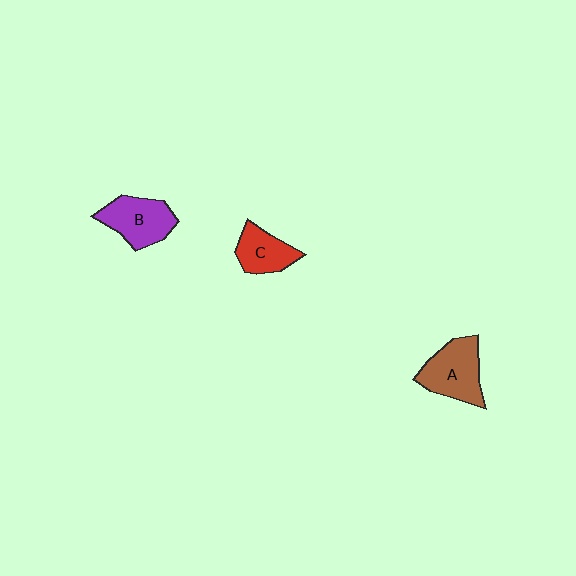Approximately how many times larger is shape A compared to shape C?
Approximately 1.4 times.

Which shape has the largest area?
Shape A (brown).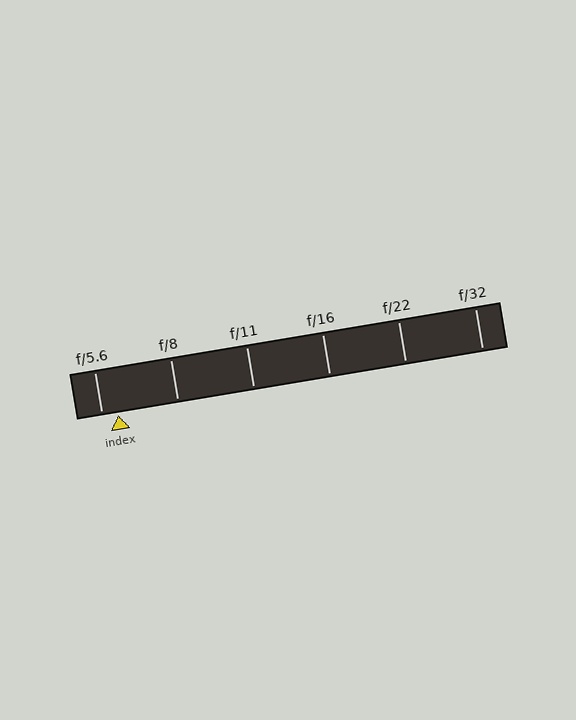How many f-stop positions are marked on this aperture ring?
There are 6 f-stop positions marked.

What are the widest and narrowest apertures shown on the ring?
The widest aperture shown is f/5.6 and the narrowest is f/32.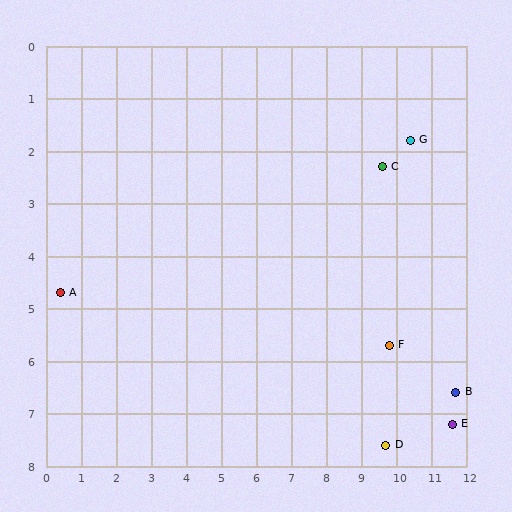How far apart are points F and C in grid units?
Points F and C are about 3.4 grid units apart.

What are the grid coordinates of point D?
Point D is at approximately (9.7, 7.6).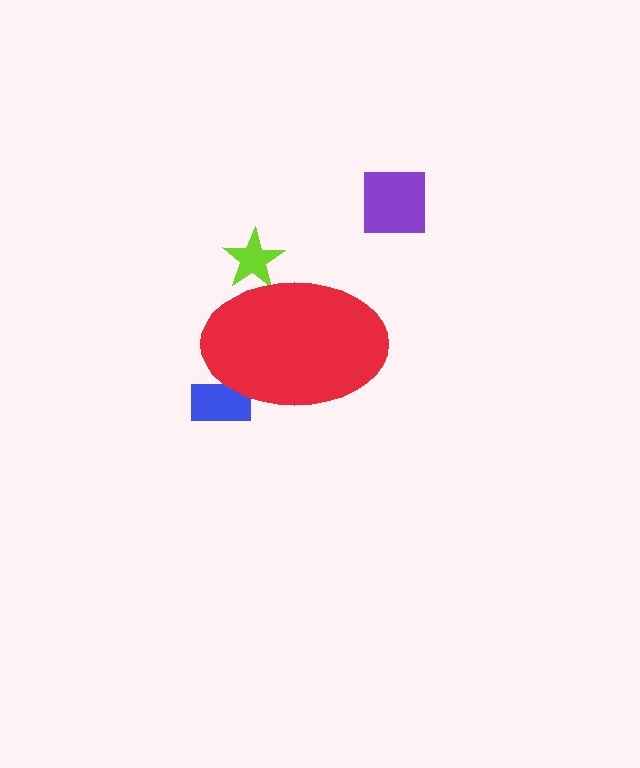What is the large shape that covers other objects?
A red ellipse.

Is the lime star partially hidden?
Yes, the lime star is partially hidden behind the red ellipse.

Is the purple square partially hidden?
No, the purple square is fully visible.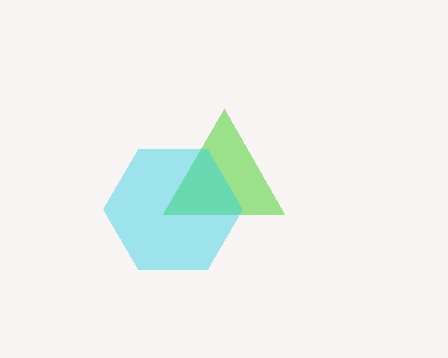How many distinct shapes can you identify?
There are 2 distinct shapes: a lime triangle, a cyan hexagon.